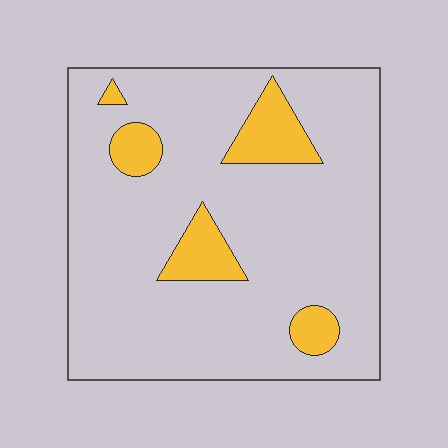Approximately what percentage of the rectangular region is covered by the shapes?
Approximately 15%.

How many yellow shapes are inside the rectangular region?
5.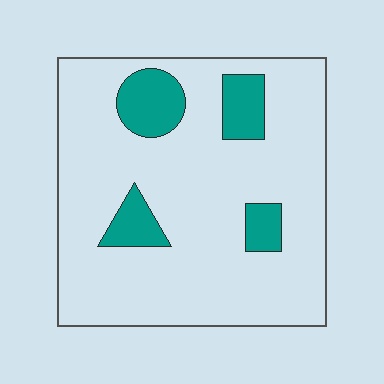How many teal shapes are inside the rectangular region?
4.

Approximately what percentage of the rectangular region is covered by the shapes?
Approximately 15%.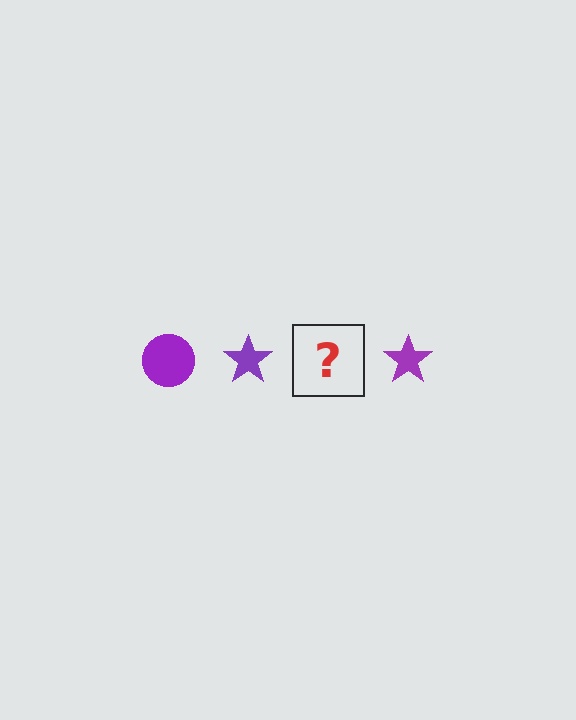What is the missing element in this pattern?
The missing element is a purple circle.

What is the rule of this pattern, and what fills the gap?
The rule is that the pattern cycles through circle, star shapes in purple. The gap should be filled with a purple circle.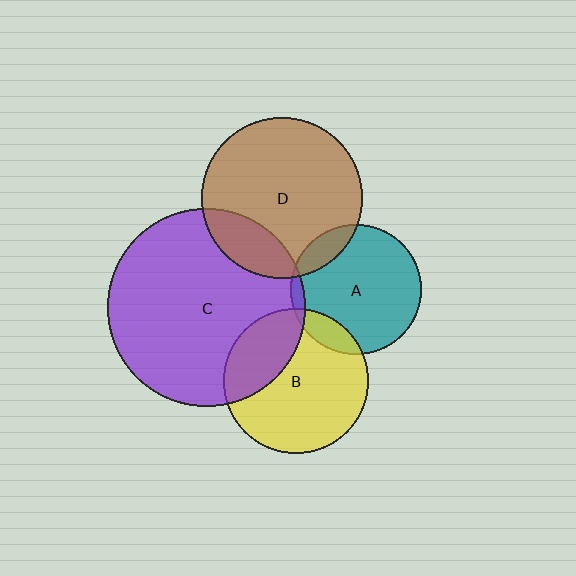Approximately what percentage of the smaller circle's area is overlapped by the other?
Approximately 20%.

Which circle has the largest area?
Circle C (purple).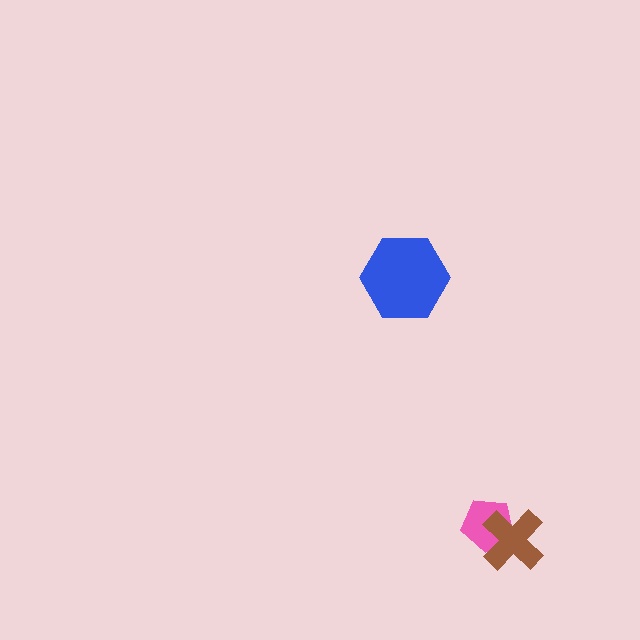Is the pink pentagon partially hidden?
Yes, it is partially covered by another shape.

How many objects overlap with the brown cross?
1 object overlaps with the brown cross.